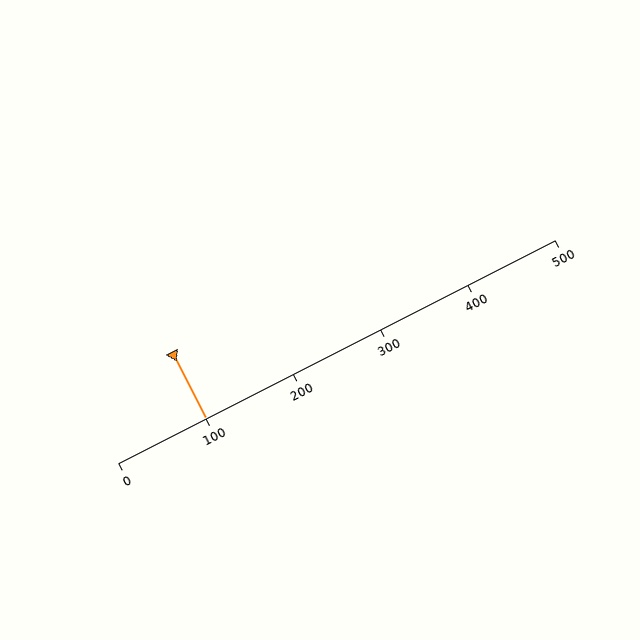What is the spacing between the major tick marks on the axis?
The major ticks are spaced 100 apart.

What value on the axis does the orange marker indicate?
The marker indicates approximately 100.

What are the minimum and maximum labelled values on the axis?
The axis runs from 0 to 500.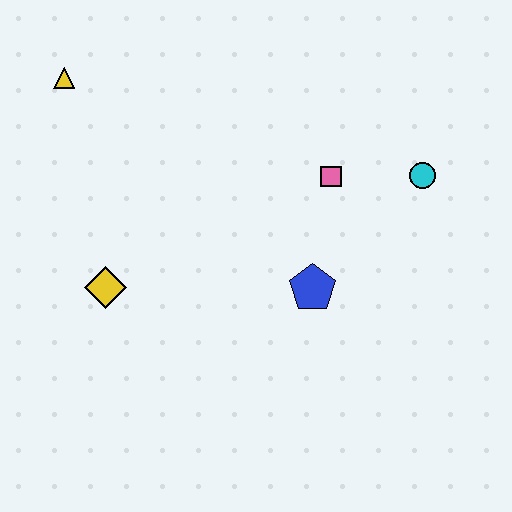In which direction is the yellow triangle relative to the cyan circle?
The yellow triangle is to the left of the cyan circle.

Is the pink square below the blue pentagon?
No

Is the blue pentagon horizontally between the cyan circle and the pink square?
No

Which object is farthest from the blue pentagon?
The yellow triangle is farthest from the blue pentagon.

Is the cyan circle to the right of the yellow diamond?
Yes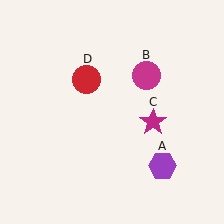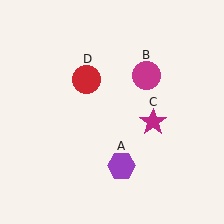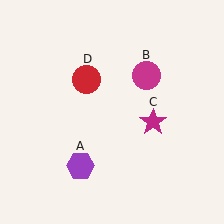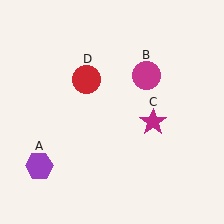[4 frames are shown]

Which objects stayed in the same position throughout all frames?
Magenta circle (object B) and magenta star (object C) and red circle (object D) remained stationary.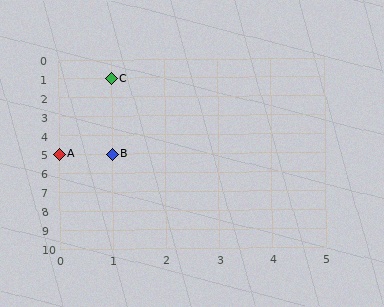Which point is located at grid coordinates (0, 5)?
Point A is at (0, 5).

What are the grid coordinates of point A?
Point A is at grid coordinates (0, 5).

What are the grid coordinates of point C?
Point C is at grid coordinates (1, 1).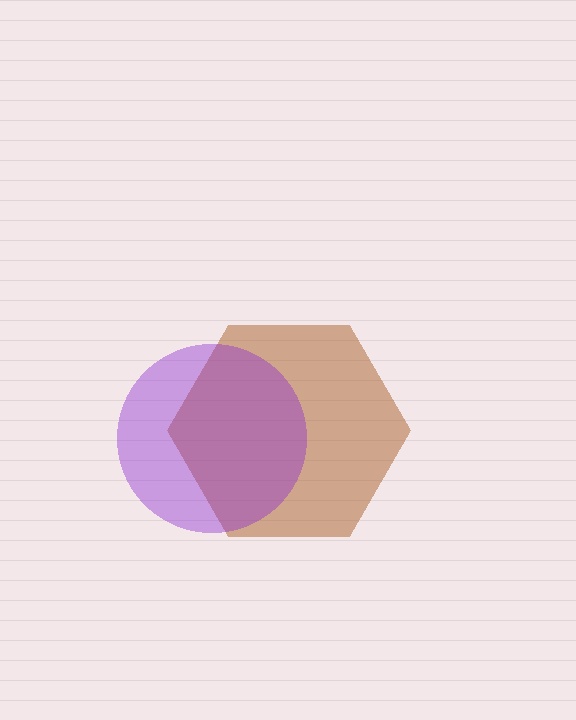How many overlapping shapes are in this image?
There are 2 overlapping shapes in the image.